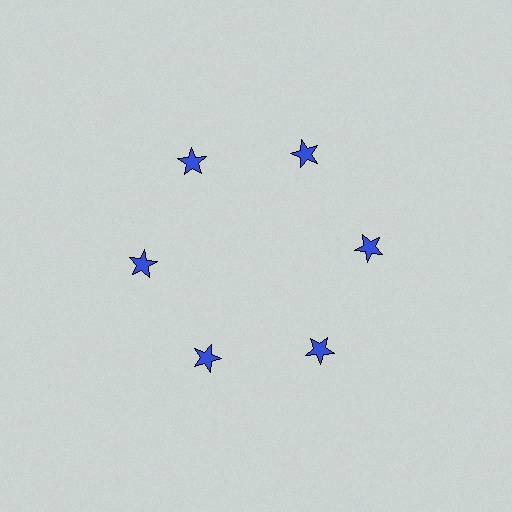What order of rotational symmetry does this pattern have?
This pattern has 6-fold rotational symmetry.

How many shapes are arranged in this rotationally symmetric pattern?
There are 6 shapes, arranged in 6 groups of 1.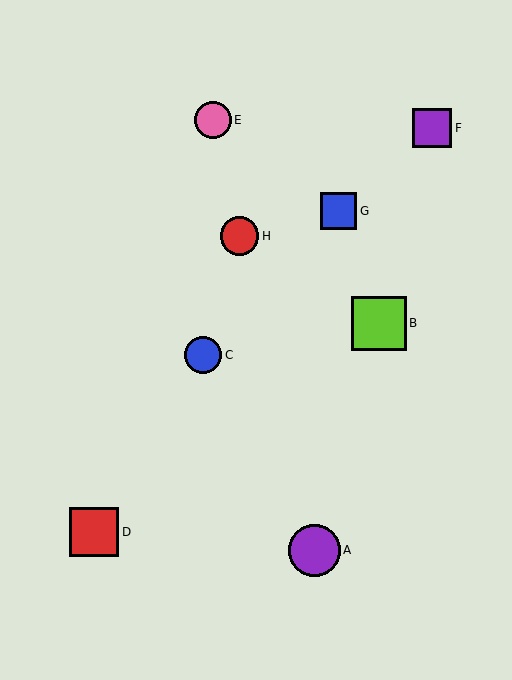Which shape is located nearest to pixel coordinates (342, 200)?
The blue square (labeled G) at (339, 211) is nearest to that location.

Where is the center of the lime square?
The center of the lime square is at (379, 323).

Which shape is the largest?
The lime square (labeled B) is the largest.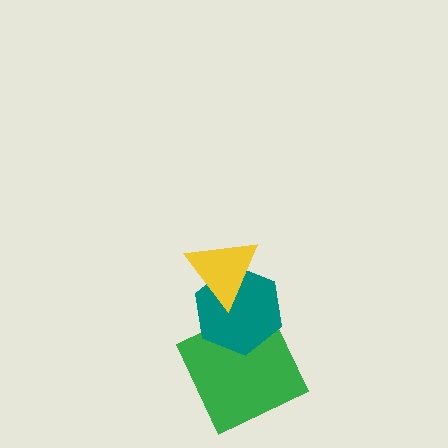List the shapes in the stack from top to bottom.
From top to bottom: the yellow triangle, the teal hexagon, the green square.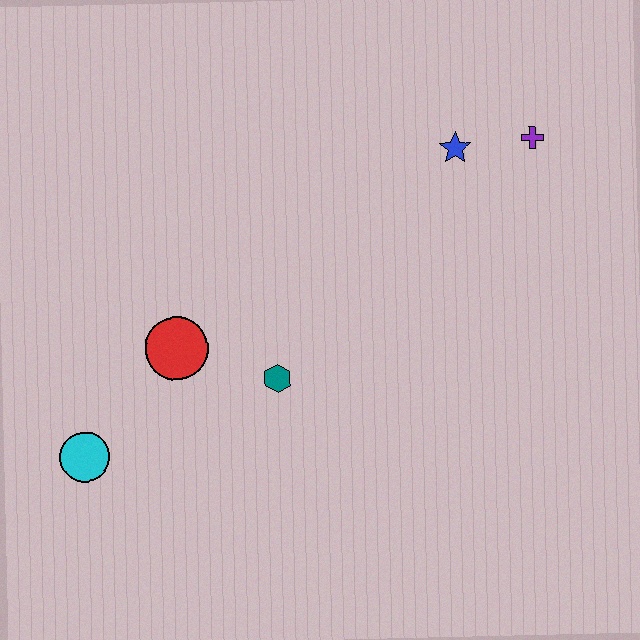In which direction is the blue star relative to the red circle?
The blue star is to the right of the red circle.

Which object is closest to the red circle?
The teal hexagon is closest to the red circle.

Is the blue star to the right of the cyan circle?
Yes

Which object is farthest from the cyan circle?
The purple cross is farthest from the cyan circle.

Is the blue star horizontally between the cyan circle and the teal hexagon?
No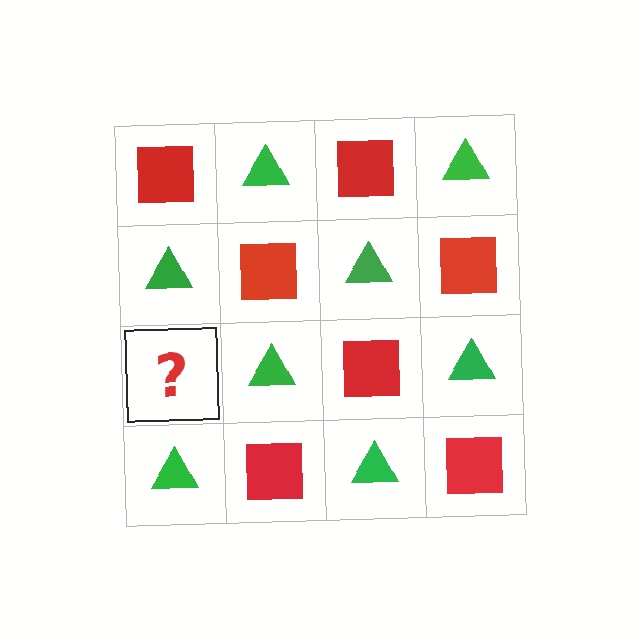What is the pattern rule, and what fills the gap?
The rule is that it alternates red square and green triangle in a checkerboard pattern. The gap should be filled with a red square.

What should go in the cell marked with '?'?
The missing cell should contain a red square.